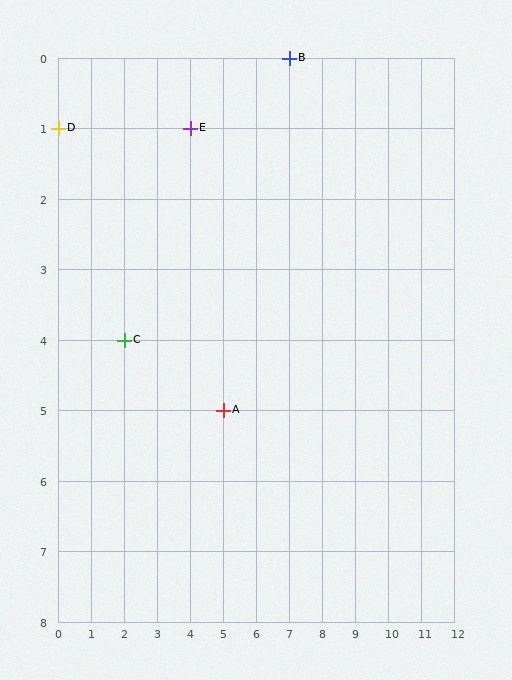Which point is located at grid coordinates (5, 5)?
Point A is at (5, 5).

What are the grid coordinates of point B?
Point B is at grid coordinates (7, 0).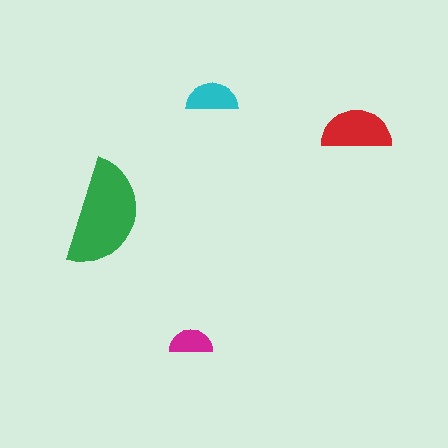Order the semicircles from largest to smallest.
the green one, the red one, the cyan one, the magenta one.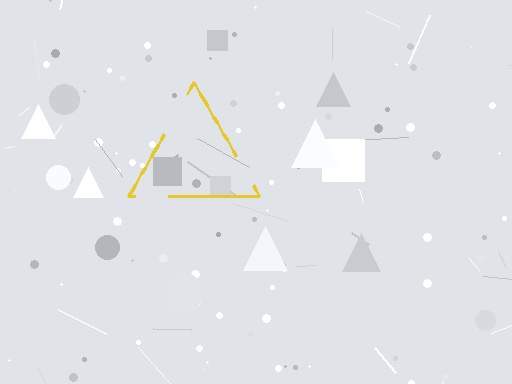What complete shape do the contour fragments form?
The contour fragments form a triangle.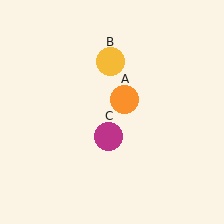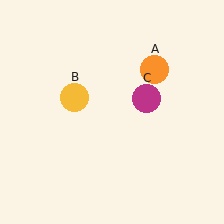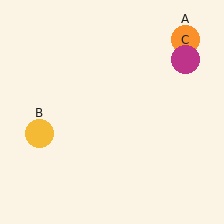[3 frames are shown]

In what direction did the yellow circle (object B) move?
The yellow circle (object B) moved down and to the left.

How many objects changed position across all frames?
3 objects changed position: orange circle (object A), yellow circle (object B), magenta circle (object C).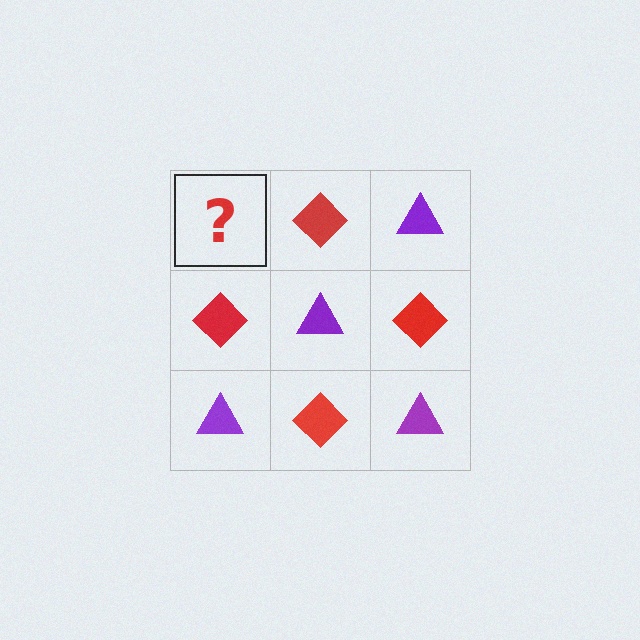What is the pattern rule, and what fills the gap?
The rule is that it alternates purple triangle and red diamond in a checkerboard pattern. The gap should be filled with a purple triangle.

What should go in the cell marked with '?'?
The missing cell should contain a purple triangle.